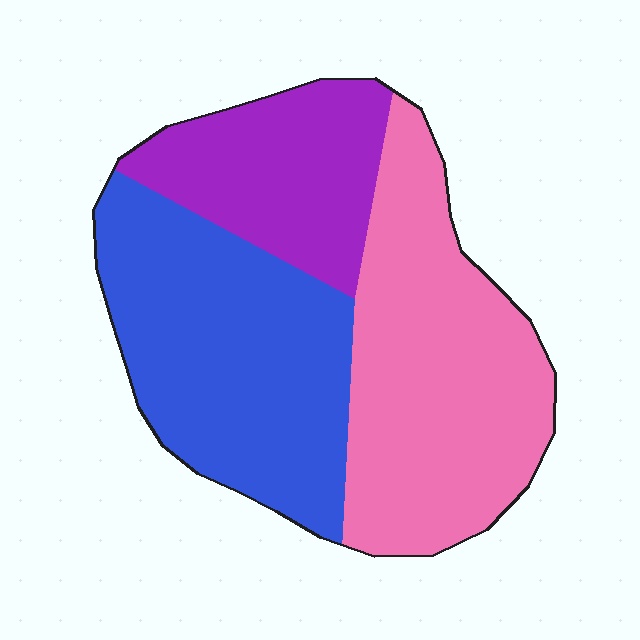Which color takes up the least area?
Purple, at roughly 20%.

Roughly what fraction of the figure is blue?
Blue takes up about three eighths (3/8) of the figure.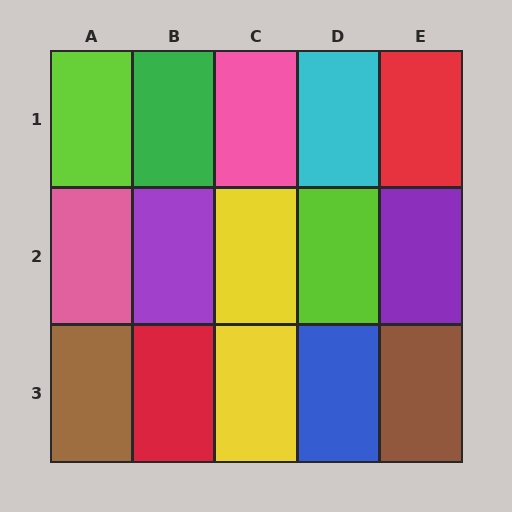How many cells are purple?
2 cells are purple.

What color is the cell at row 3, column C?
Yellow.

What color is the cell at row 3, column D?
Blue.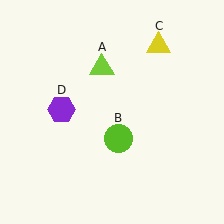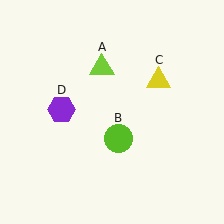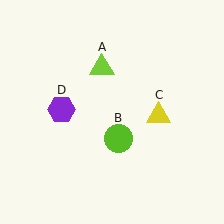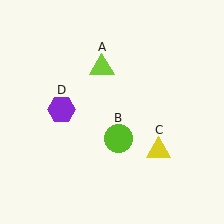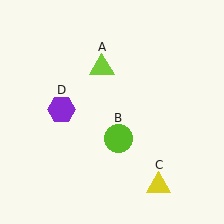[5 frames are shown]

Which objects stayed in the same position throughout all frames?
Lime triangle (object A) and lime circle (object B) and purple hexagon (object D) remained stationary.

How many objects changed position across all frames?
1 object changed position: yellow triangle (object C).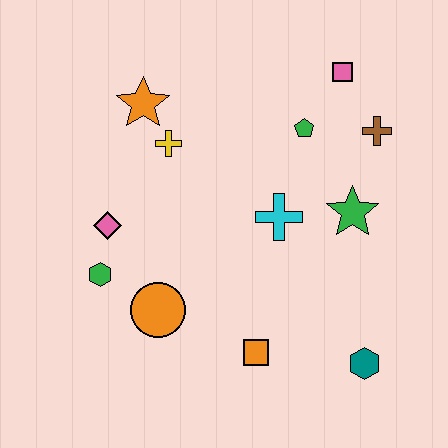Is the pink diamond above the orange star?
No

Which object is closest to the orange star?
The yellow cross is closest to the orange star.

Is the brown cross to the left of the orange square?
No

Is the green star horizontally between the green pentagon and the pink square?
No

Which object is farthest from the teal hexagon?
The orange star is farthest from the teal hexagon.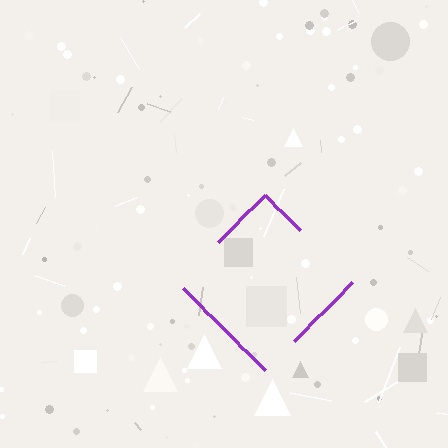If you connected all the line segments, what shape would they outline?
They would outline a diamond.